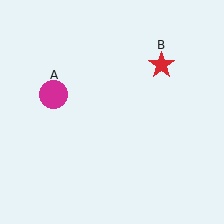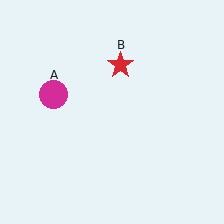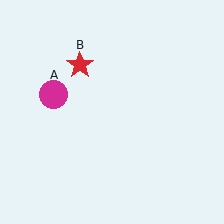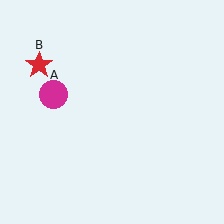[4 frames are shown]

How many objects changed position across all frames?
1 object changed position: red star (object B).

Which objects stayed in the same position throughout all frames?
Magenta circle (object A) remained stationary.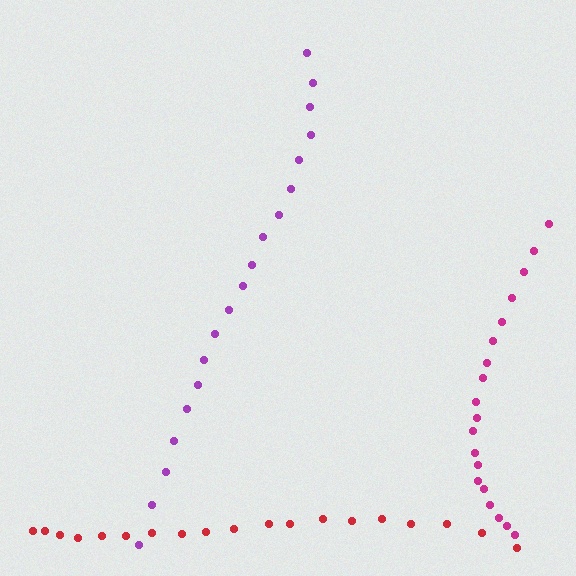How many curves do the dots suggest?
There are 3 distinct paths.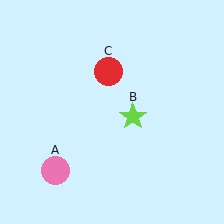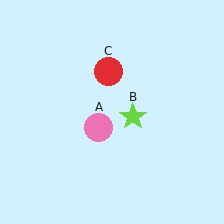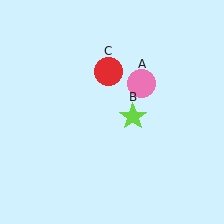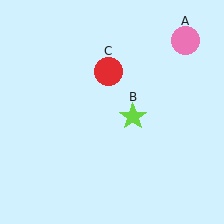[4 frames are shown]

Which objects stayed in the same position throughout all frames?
Lime star (object B) and red circle (object C) remained stationary.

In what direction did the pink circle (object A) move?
The pink circle (object A) moved up and to the right.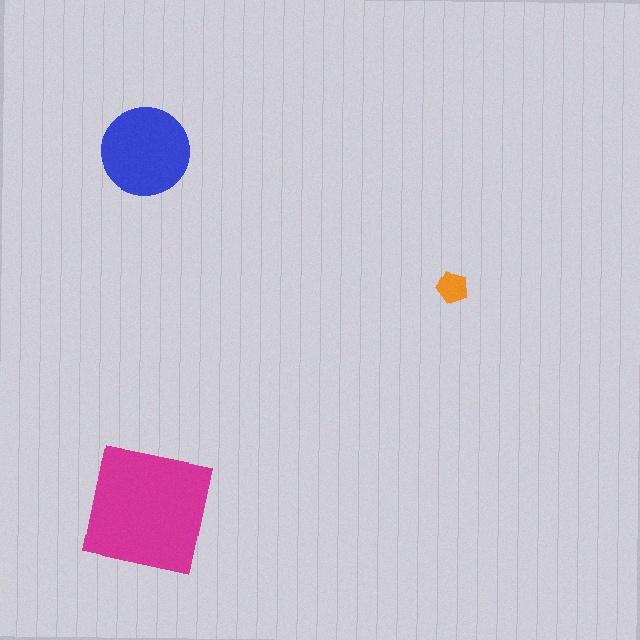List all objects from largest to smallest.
The magenta square, the blue circle, the orange pentagon.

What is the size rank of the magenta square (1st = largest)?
1st.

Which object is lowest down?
The magenta square is bottommost.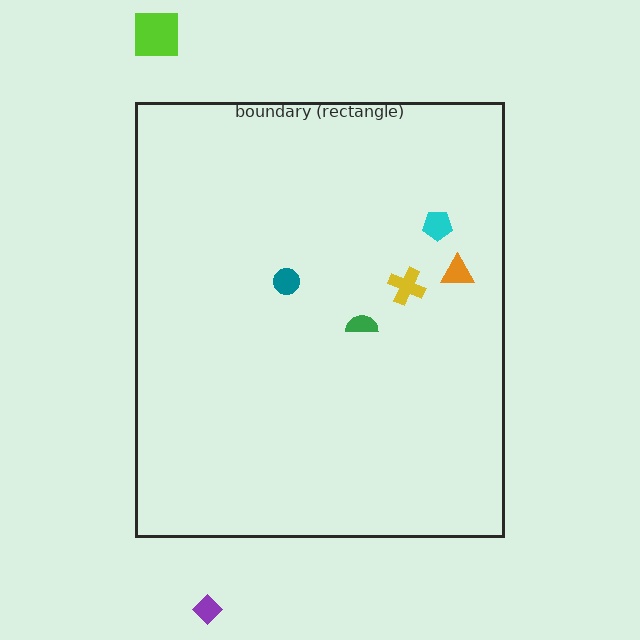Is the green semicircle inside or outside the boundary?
Inside.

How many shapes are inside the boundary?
5 inside, 2 outside.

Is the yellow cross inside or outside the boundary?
Inside.